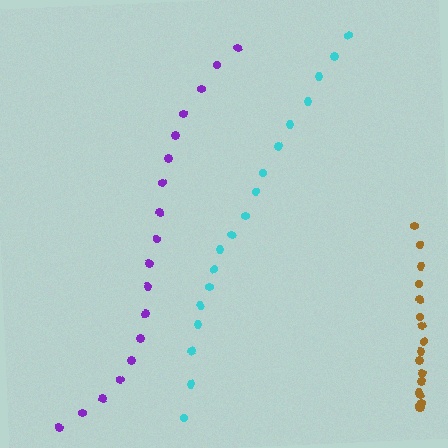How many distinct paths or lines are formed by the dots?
There are 3 distinct paths.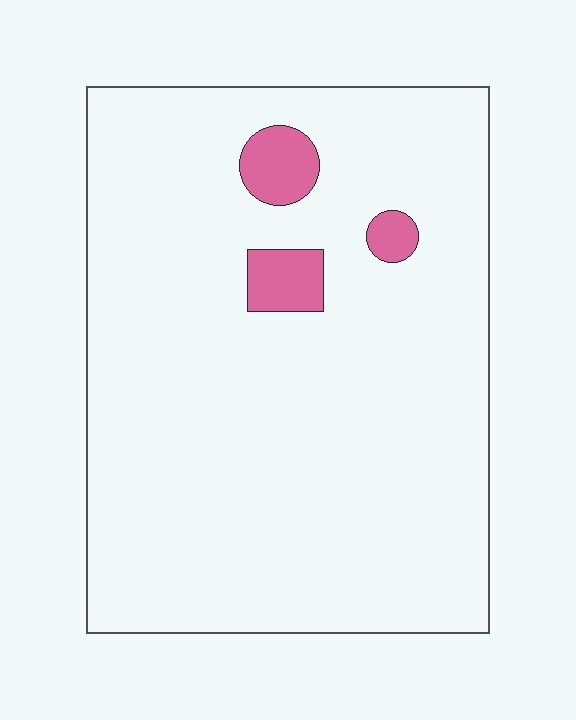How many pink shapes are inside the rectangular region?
3.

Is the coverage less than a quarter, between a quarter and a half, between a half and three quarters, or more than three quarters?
Less than a quarter.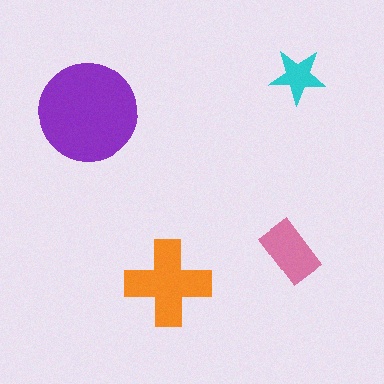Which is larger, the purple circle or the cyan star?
The purple circle.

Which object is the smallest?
The cyan star.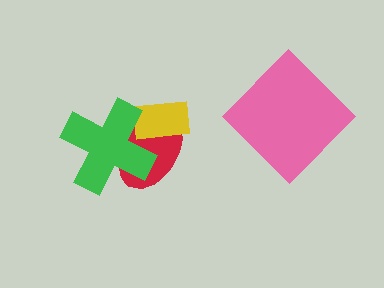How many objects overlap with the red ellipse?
2 objects overlap with the red ellipse.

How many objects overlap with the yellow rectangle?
2 objects overlap with the yellow rectangle.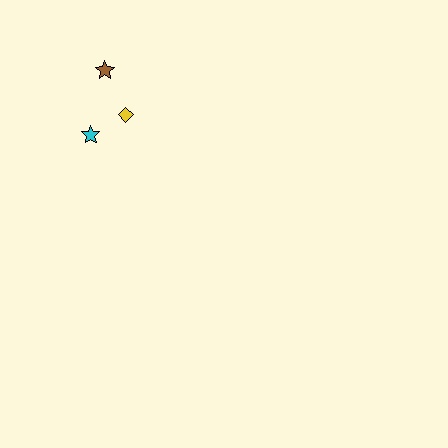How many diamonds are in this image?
There is 1 diamond.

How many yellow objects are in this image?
There is 1 yellow object.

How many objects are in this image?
There are 3 objects.